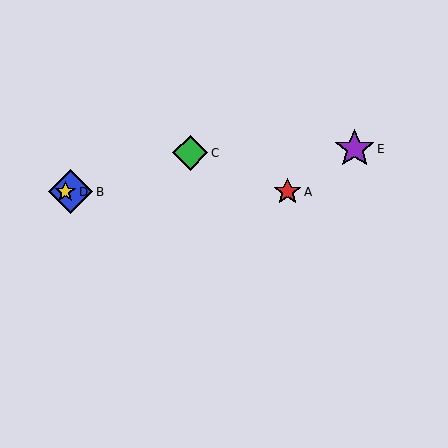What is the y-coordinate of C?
Object C is at y≈153.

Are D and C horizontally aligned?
No, D is at y≈192 and C is at y≈153.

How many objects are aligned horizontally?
3 objects (A, B, D) are aligned horizontally.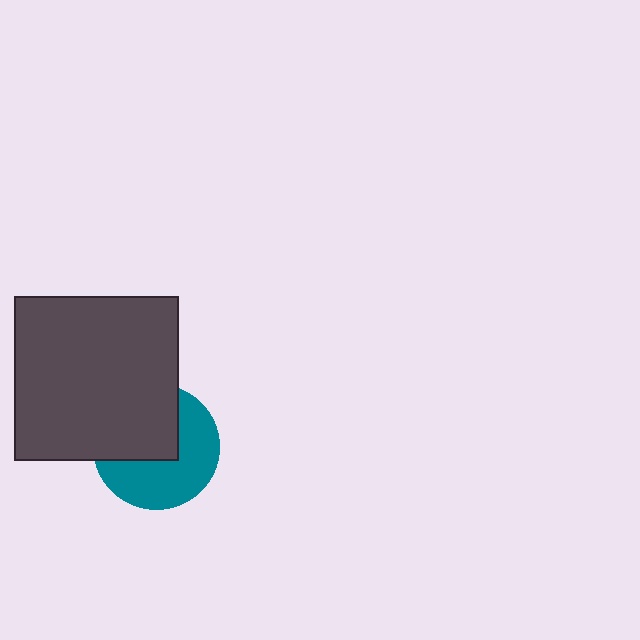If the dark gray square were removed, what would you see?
You would see the complete teal circle.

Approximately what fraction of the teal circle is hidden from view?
Roughly 46% of the teal circle is hidden behind the dark gray square.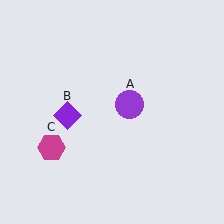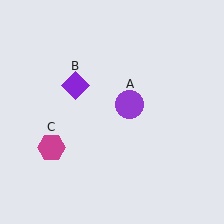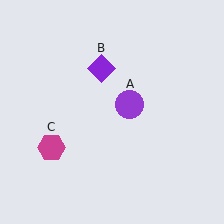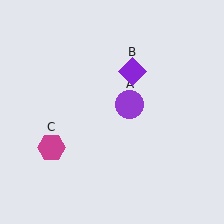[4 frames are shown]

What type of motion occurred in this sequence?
The purple diamond (object B) rotated clockwise around the center of the scene.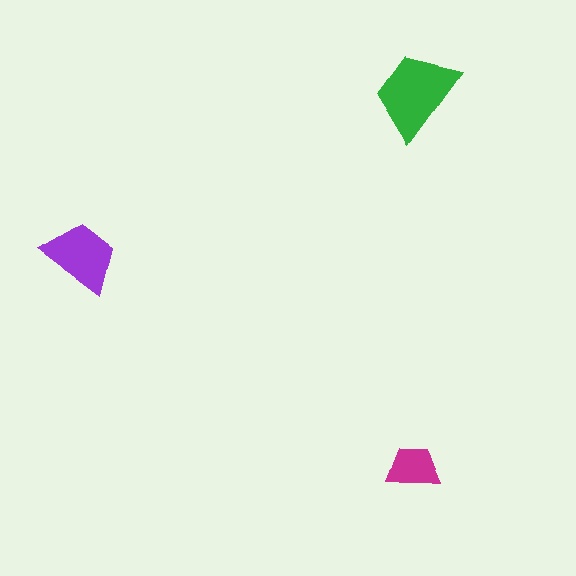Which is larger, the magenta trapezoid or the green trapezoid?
The green one.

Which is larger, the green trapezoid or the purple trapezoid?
The green one.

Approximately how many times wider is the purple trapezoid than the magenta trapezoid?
About 1.5 times wider.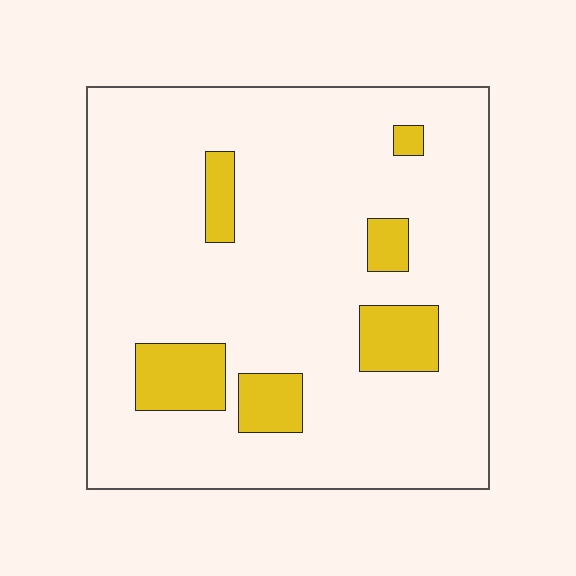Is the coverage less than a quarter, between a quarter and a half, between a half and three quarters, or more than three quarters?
Less than a quarter.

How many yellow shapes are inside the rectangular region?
6.